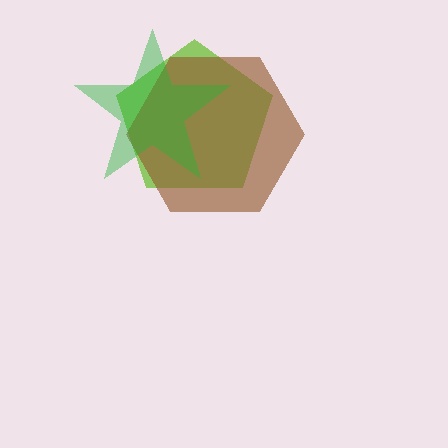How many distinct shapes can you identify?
There are 3 distinct shapes: a lime pentagon, a brown hexagon, a green star.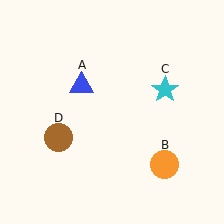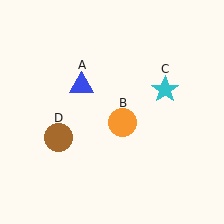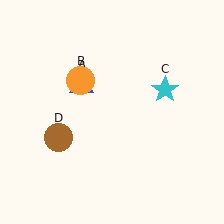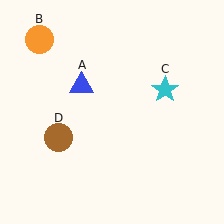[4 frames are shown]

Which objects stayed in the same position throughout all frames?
Blue triangle (object A) and cyan star (object C) and brown circle (object D) remained stationary.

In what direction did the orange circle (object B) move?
The orange circle (object B) moved up and to the left.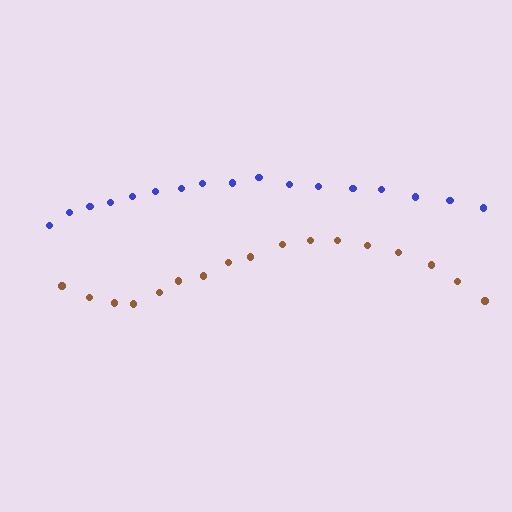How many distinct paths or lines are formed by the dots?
There are 2 distinct paths.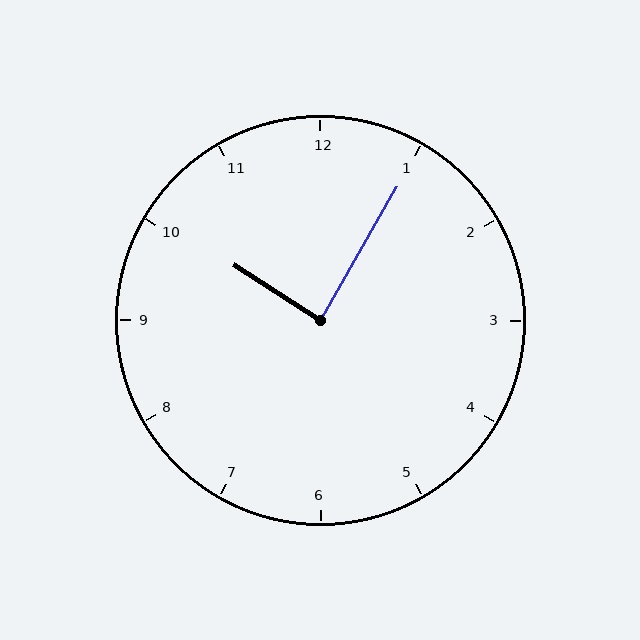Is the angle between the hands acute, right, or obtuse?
It is right.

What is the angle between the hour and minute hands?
Approximately 88 degrees.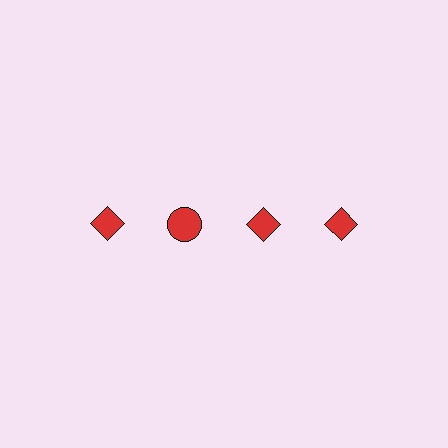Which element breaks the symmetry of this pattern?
The red circle in the top row, second from left column breaks the symmetry. All other shapes are red diamonds.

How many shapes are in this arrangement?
There are 4 shapes arranged in a grid pattern.